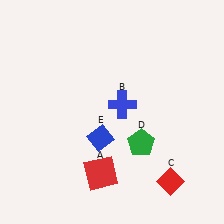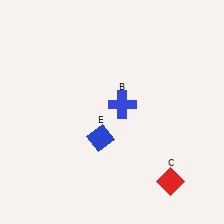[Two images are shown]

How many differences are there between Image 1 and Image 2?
There are 2 differences between the two images.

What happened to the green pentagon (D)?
The green pentagon (D) was removed in Image 2. It was in the bottom-right area of Image 1.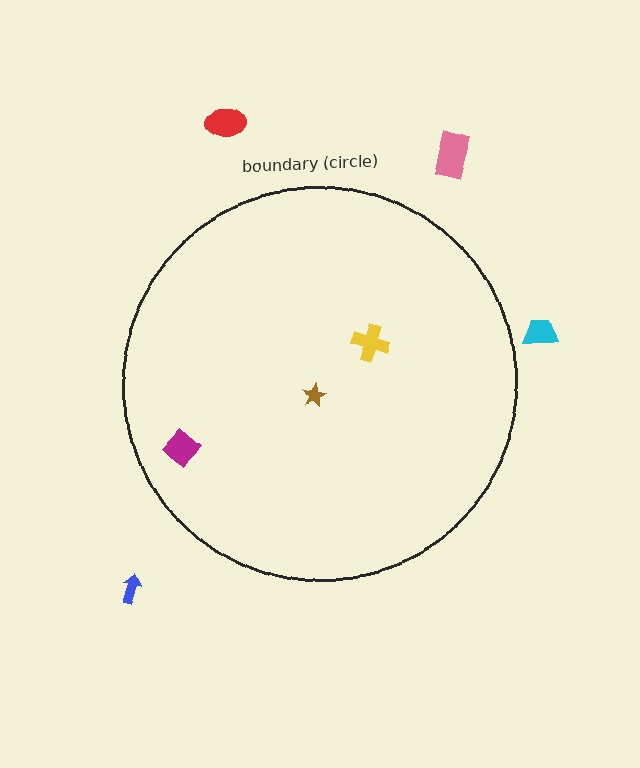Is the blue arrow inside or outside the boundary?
Outside.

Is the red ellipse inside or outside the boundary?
Outside.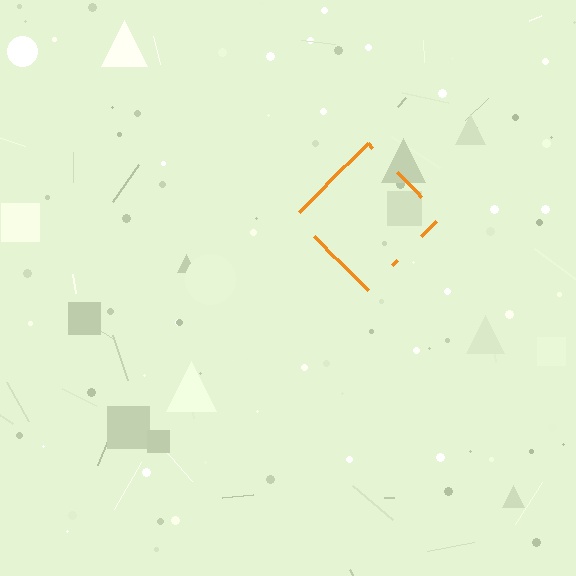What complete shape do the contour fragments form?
The contour fragments form a diamond.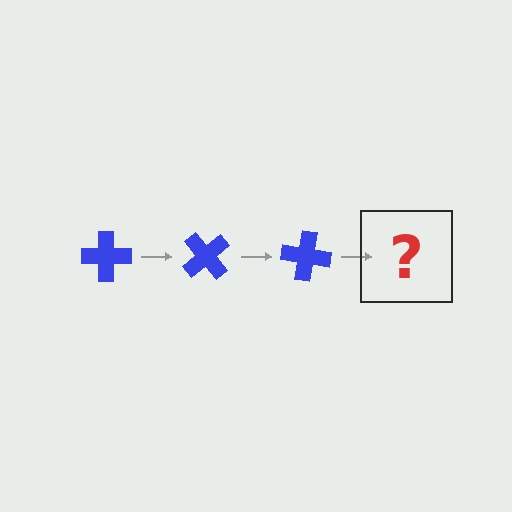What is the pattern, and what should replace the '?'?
The pattern is that the cross rotates 50 degrees each step. The '?' should be a blue cross rotated 150 degrees.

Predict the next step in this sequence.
The next step is a blue cross rotated 150 degrees.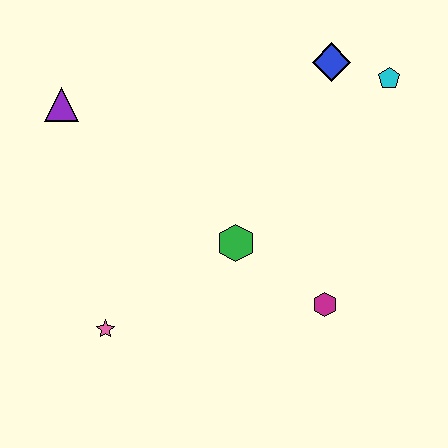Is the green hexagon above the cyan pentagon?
No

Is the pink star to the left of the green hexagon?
Yes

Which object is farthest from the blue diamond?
The pink star is farthest from the blue diamond.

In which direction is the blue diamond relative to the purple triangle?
The blue diamond is to the right of the purple triangle.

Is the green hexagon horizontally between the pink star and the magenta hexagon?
Yes